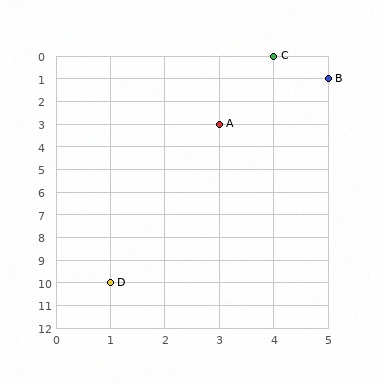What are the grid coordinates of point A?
Point A is at grid coordinates (3, 3).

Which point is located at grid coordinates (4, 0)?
Point C is at (4, 0).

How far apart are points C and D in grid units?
Points C and D are 3 columns and 10 rows apart (about 10.4 grid units diagonally).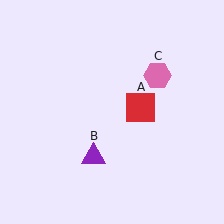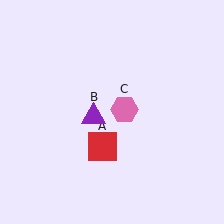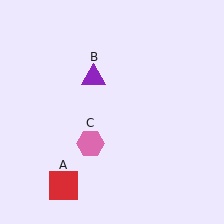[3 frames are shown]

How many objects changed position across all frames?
3 objects changed position: red square (object A), purple triangle (object B), pink hexagon (object C).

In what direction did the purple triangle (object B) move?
The purple triangle (object B) moved up.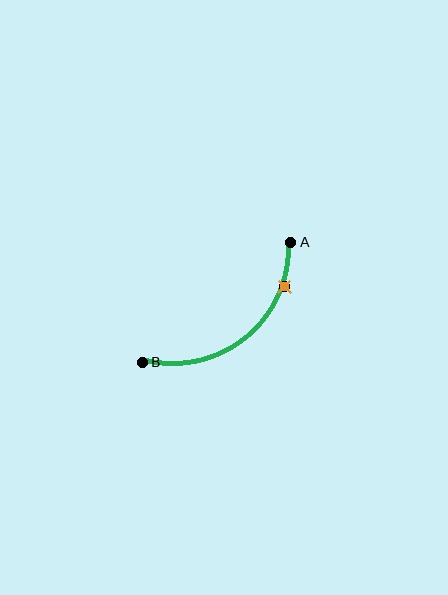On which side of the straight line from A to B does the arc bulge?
The arc bulges below and to the right of the straight line connecting A and B.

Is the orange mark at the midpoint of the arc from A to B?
No. The orange mark lies on the arc but is closer to endpoint A. The arc midpoint would be at the point on the curve equidistant along the arc from both A and B.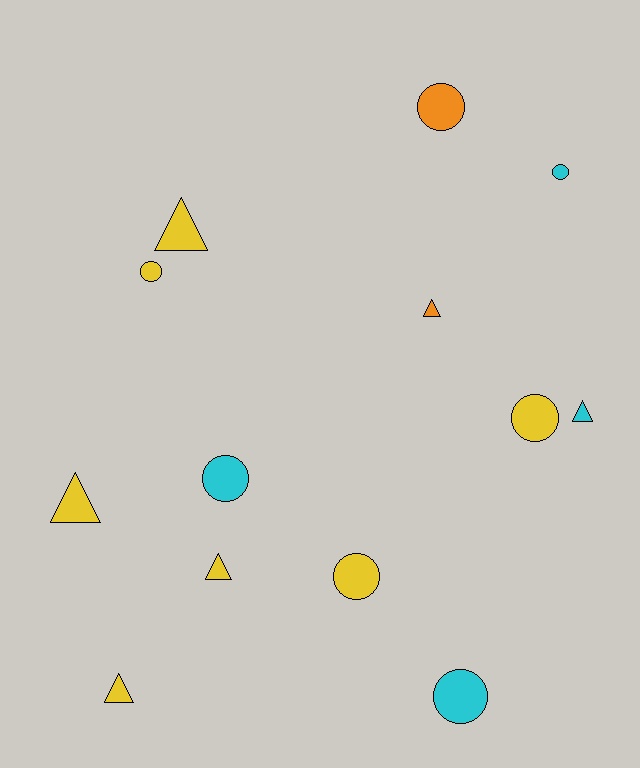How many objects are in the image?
There are 13 objects.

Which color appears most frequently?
Yellow, with 7 objects.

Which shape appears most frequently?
Circle, with 7 objects.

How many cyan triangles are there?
There is 1 cyan triangle.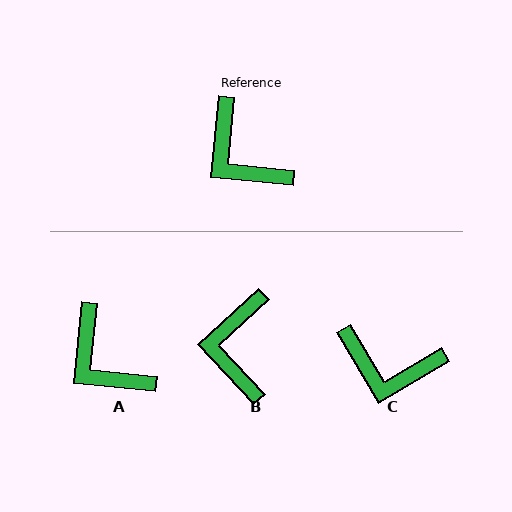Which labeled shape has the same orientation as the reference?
A.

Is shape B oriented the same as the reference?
No, it is off by about 42 degrees.